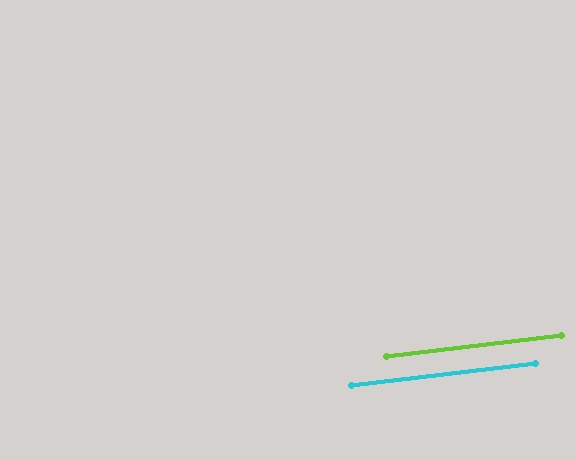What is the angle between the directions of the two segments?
Approximately 0 degrees.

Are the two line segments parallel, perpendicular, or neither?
Parallel — their directions differ by only 0.1°.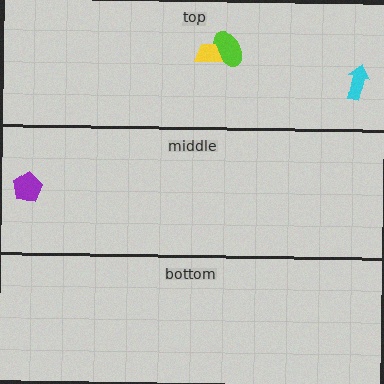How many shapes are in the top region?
3.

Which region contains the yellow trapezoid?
The top region.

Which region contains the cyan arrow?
The top region.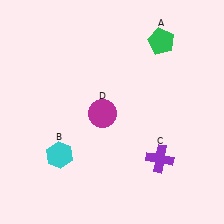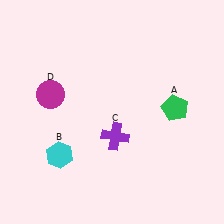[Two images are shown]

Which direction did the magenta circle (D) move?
The magenta circle (D) moved left.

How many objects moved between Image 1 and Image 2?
3 objects moved between the two images.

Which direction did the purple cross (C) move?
The purple cross (C) moved left.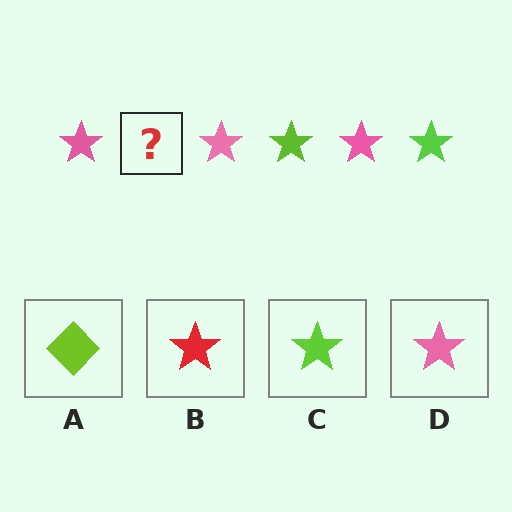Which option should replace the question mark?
Option C.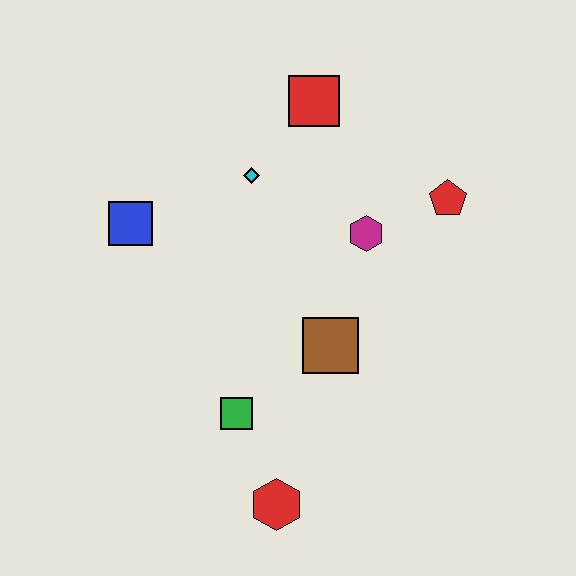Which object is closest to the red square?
The cyan diamond is closest to the red square.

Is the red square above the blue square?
Yes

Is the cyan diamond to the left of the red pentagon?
Yes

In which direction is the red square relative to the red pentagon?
The red square is to the left of the red pentagon.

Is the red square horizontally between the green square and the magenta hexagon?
Yes